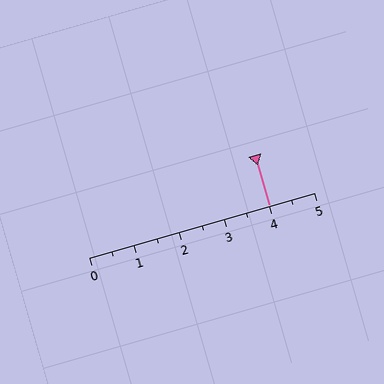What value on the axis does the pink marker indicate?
The marker indicates approximately 4.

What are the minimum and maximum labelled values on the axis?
The axis runs from 0 to 5.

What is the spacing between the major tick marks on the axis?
The major ticks are spaced 1 apart.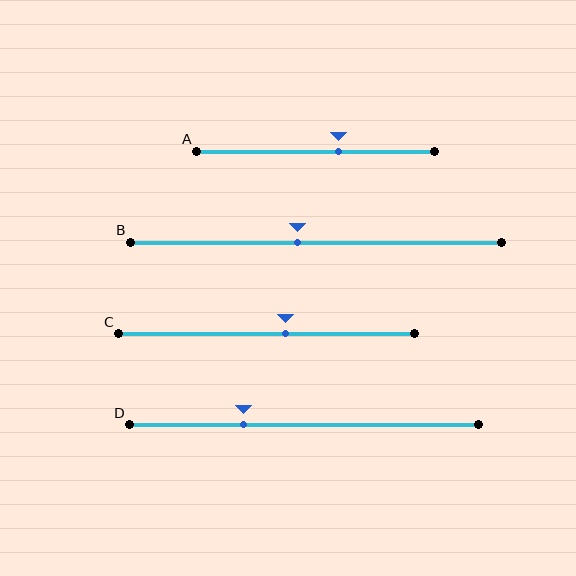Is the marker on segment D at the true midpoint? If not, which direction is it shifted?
No, the marker on segment D is shifted to the left by about 17% of the segment length.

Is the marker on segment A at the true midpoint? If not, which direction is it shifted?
No, the marker on segment A is shifted to the right by about 9% of the segment length.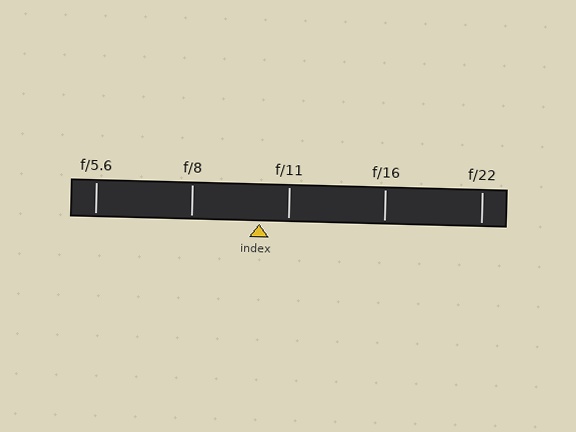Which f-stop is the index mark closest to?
The index mark is closest to f/11.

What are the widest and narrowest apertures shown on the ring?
The widest aperture shown is f/5.6 and the narrowest is f/22.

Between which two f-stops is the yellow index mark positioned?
The index mark is between f/8 and f/11.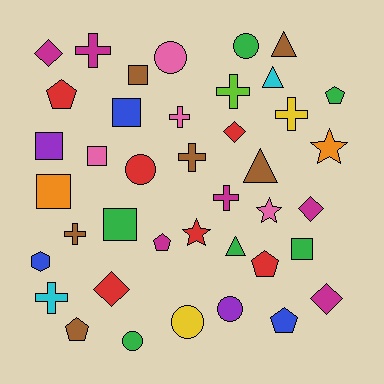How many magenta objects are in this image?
There are 6 magenta objects.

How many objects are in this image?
There are 40 objects.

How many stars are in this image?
There are 3 stars.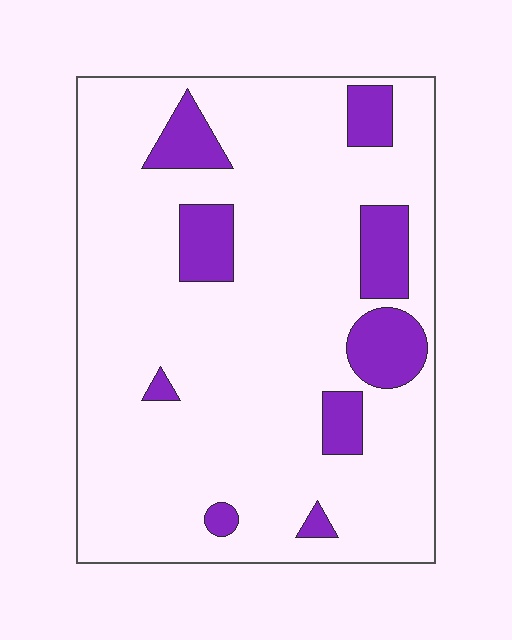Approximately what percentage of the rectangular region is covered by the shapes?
Approximately 15%.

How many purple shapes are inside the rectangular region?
9.